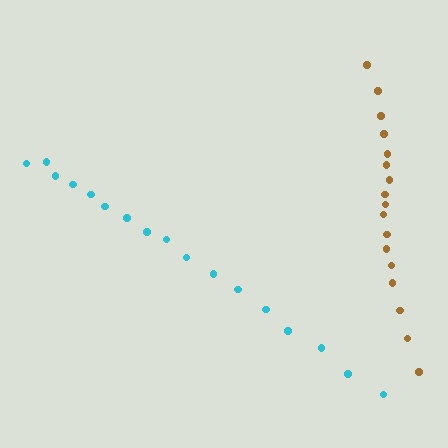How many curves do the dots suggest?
There are 2 distinct paths.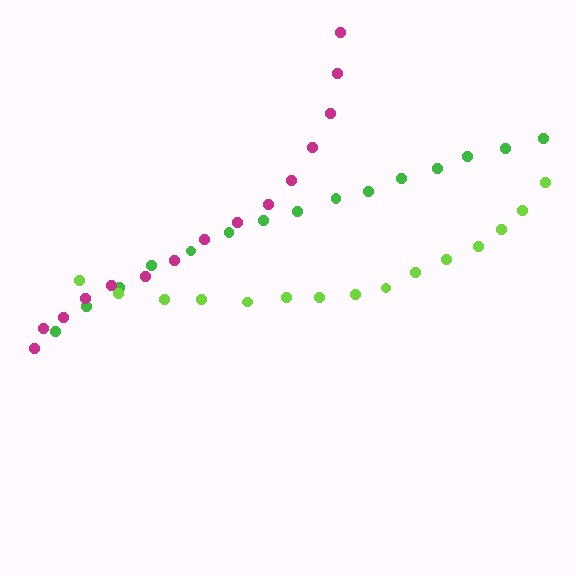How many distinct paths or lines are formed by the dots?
There are 3 distinct paths.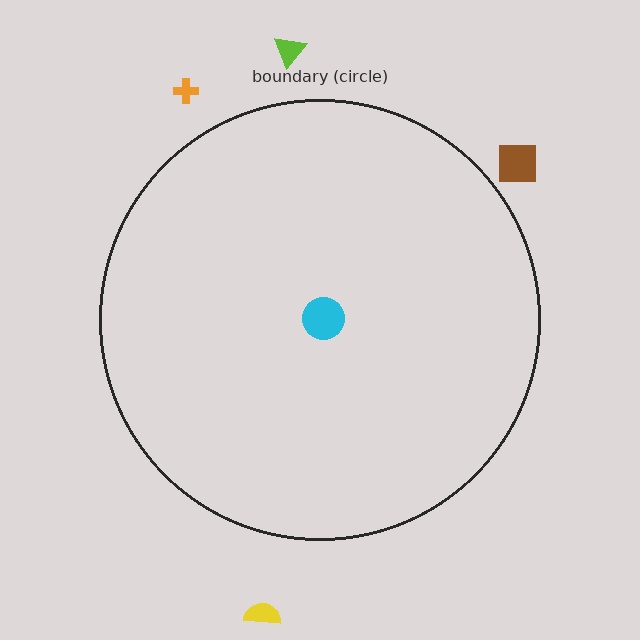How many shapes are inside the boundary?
1 inside, 4 outside.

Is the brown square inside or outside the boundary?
Outside.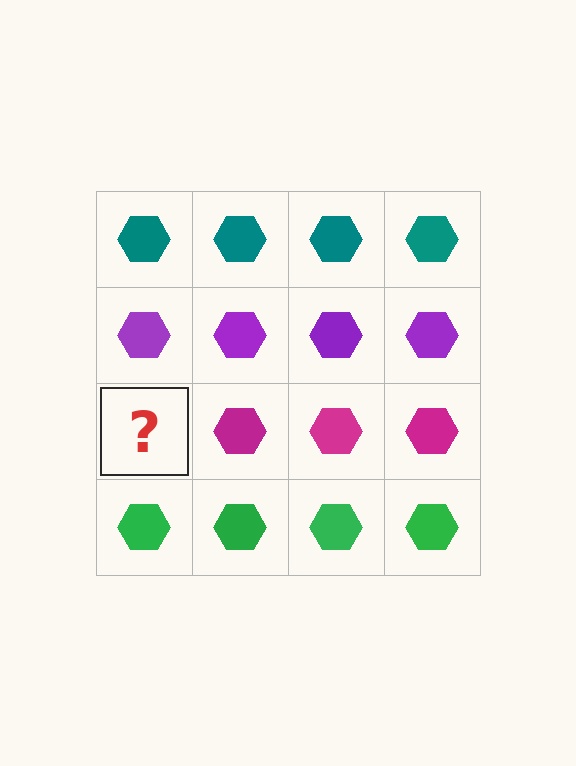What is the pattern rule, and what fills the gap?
The rule is that each row has a consistent color. The gap should be filled with a magenta hexagon.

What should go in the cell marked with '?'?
The missing cell should contain a magenta hexagon.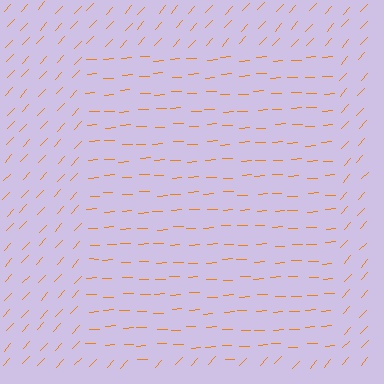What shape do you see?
I see a rectangle.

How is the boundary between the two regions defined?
The boundary is defined purely by a change in line orientation (approximately 45 degrees difference). All lines are the same color and thickness.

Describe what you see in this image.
The image is filled with small orange line segments. A rectangle region in the image has lines oriented differently from the surrounding lines, creating a visible texture boundary.